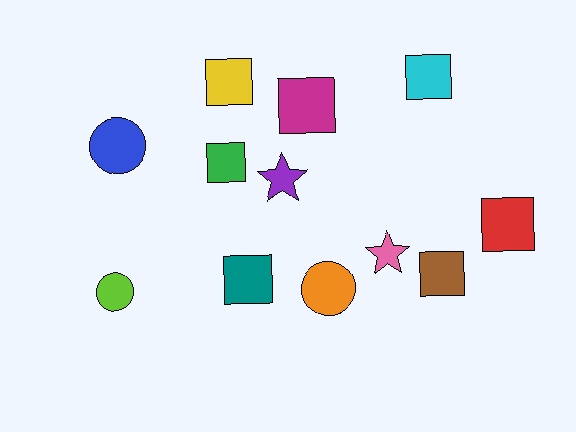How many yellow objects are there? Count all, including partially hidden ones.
There is 1 yellow object.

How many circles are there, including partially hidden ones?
There are 3 circles.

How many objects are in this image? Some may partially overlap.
There are 12 objects.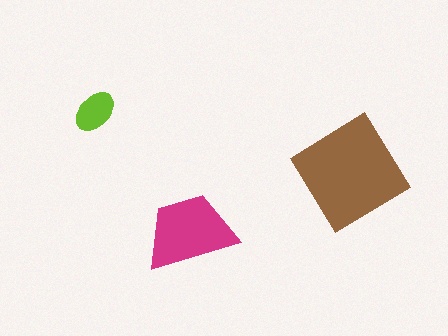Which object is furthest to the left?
The lime ellipse is leftmost.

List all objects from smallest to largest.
The lime ellipse, the magenta trapezoid, the brown diamond.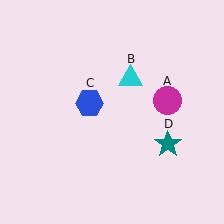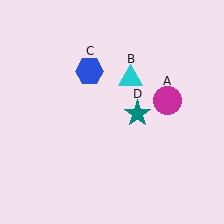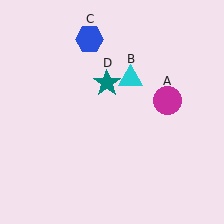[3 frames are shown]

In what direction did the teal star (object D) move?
The teal star (object D) moved up and to the left.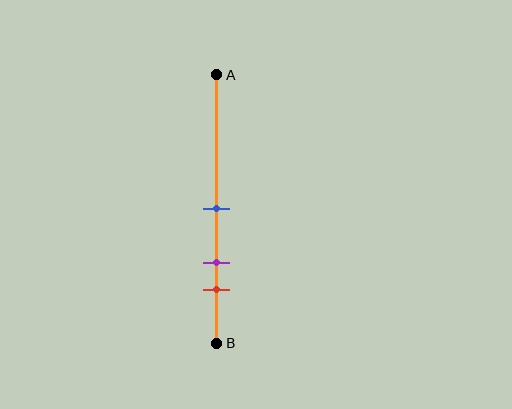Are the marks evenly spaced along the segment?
Yes, the marks are approximately evenly spaced.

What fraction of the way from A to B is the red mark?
The red mark is approximately 80% (0.8) of the way from A to B.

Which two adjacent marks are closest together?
The purple and red marks are the closest adjacent pair.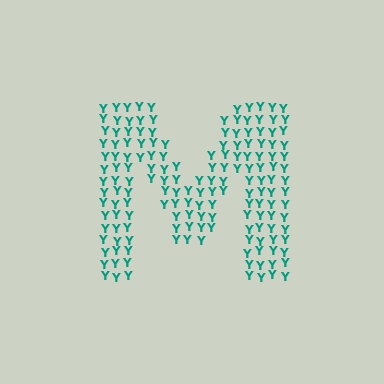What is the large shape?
The large shape is the letter M.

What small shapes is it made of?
It is made of small letter Y's.